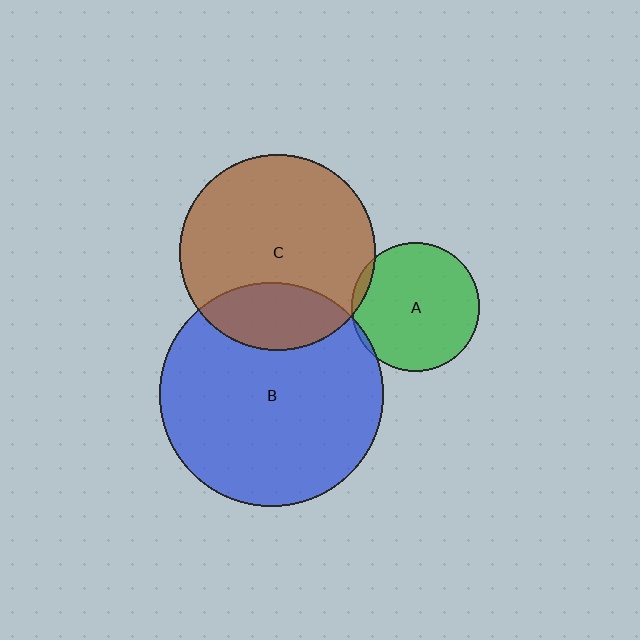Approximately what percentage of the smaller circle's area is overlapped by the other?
Approximately 25%.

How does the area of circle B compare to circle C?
Approximately 1.3 times.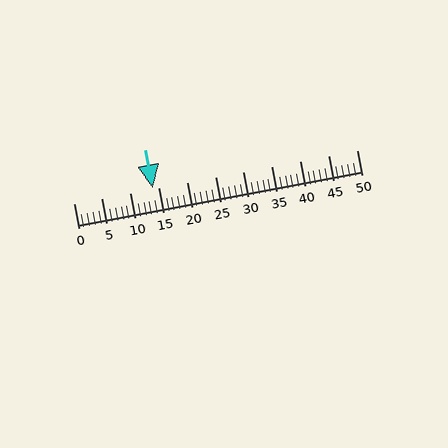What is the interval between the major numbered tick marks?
The major tick marks are spaced 5 units apart.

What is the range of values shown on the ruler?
The ruler shows values from 0 to 50.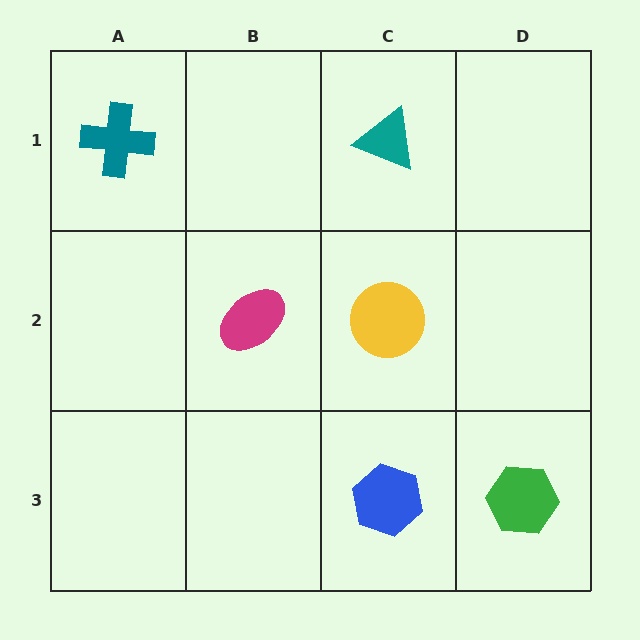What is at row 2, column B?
A magenta ellipse.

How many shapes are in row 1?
2 shapes.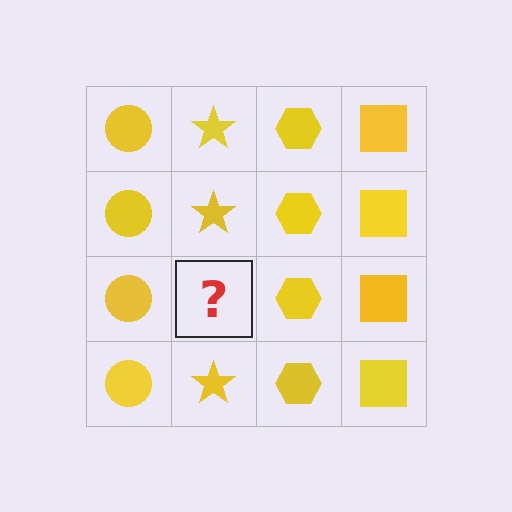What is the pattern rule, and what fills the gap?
The rule is that each column has a consistent shape. The gap should be filled with a yellow star.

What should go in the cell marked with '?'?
The missing cell should contain a yellow star.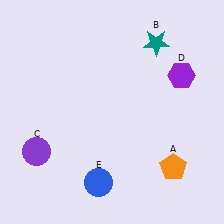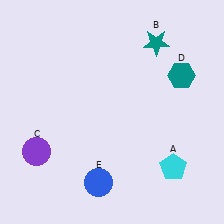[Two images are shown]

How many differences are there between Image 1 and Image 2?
There are 2 differences between the two images.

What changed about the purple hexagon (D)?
In Image 1, D is purple. In Image 2, it changed to teal.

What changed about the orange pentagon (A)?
In Image 1, A is orange. In Image 2, it changed to cyan.